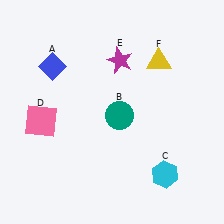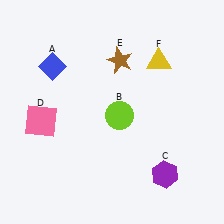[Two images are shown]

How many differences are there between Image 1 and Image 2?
There are 3 differences between the two images.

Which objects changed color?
B changed from teal to lime. C changed from cyan to purple. E changed from magenta to brown.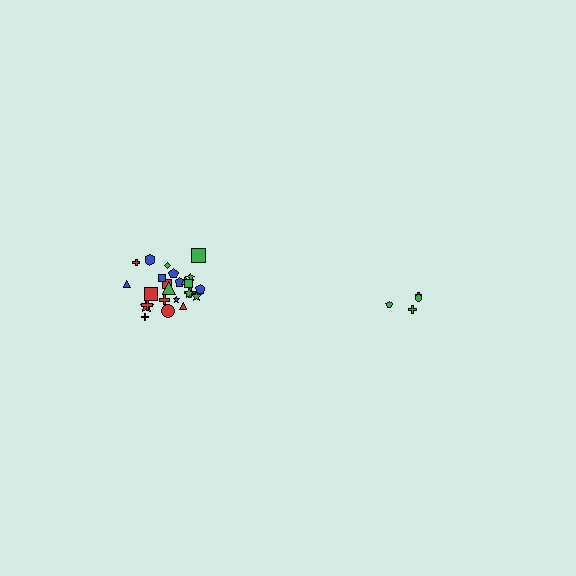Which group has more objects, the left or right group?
The left group.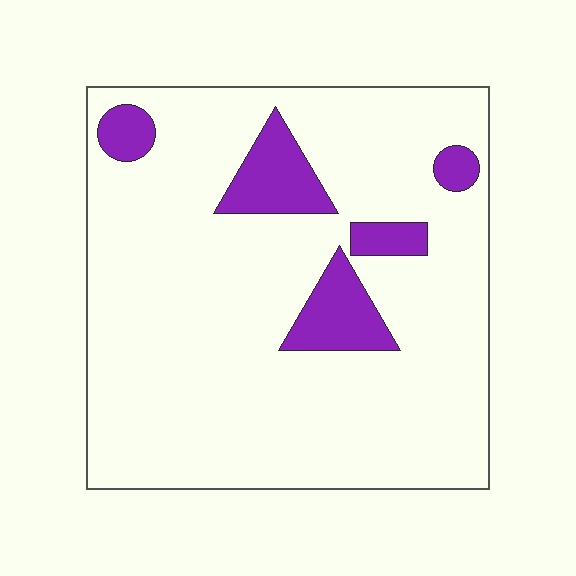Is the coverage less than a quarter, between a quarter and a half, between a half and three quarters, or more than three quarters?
Less than a quarter.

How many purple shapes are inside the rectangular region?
5.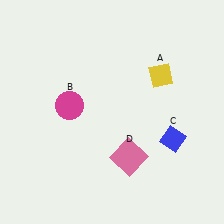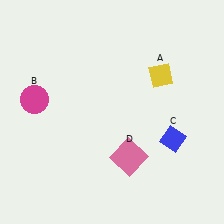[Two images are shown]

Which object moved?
The magenta circle (B) moved left.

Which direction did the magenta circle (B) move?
The magenta circle (B) moved left.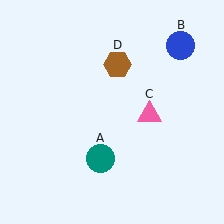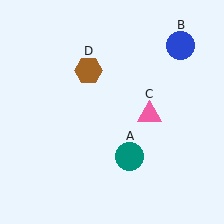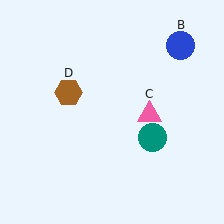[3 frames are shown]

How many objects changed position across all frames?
2 objects changed position: teal circle (object A), brown hexagon (object D).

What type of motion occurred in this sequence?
The teal circle (object A), brown hexagon (object D) rotated counterclockwise around the center of the scene.